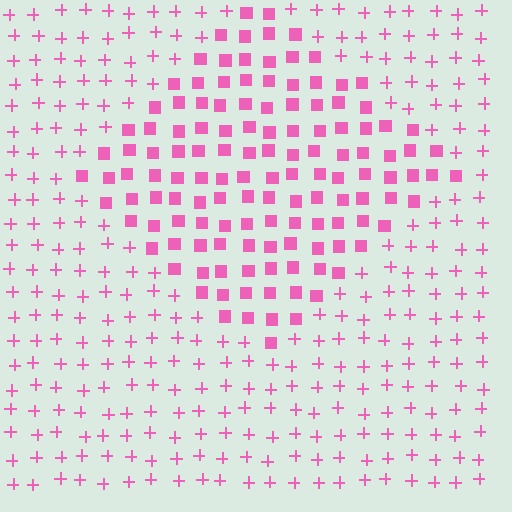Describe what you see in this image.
The image is filled with small pink elements arranged in a uniform grid. A diamond-shaped region contains squares, while the surrounding area contains plus signs. The boundary is defined purely by the change in element shape.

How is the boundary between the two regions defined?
The boundary is defined by a change in element shape: squares inside vs. plus signs outside. All elements share the same color and spacing.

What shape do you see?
I see a diamond.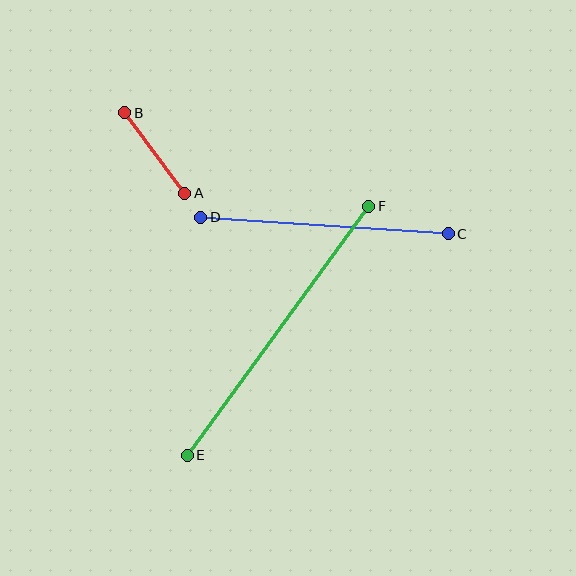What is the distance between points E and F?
The distance is approximately 308 pixels.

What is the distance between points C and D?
The distance is approximately 248 pixels.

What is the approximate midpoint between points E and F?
The midpoint is at approximately (278, 331) pixels.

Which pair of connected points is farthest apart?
Points E and F are farthest apart.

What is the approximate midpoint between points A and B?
The midpoint is at approximately (155, 153) pixels.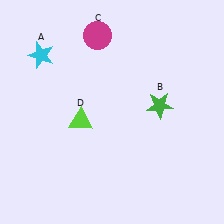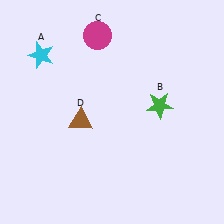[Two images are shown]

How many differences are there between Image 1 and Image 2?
There is 1 difference between the two images.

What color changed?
The triangle (D) changed from lime in Image 1 to brown in Image 2.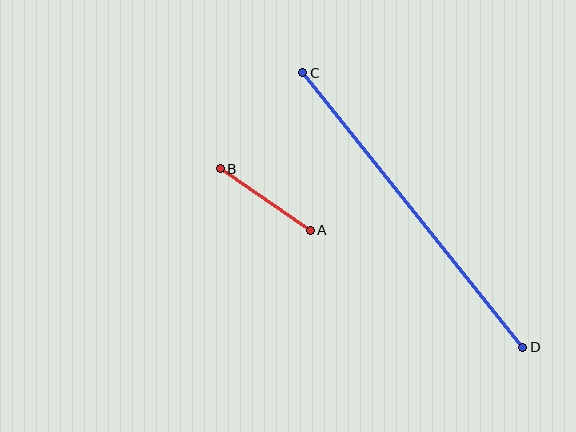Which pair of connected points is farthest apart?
Points C and D are farthest apart.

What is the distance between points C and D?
The distance is approximately 352 pixels.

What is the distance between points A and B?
The distance is approximately 109 pixels.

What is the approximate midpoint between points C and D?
The midpoint is at approximately (413, 210) pixels.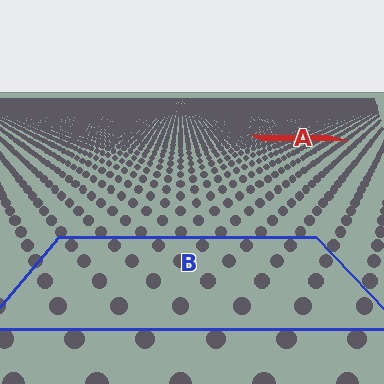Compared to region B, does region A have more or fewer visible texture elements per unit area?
Region A has more texture elements per unit area — they are packed more densely because it is farther away.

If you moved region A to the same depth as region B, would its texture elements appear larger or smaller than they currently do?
They would appear larger. At a closer depth, the same texture elements are projected at a bigger on-screen size.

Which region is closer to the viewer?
Region B is closer. The texture elements there are larger and more spread out.